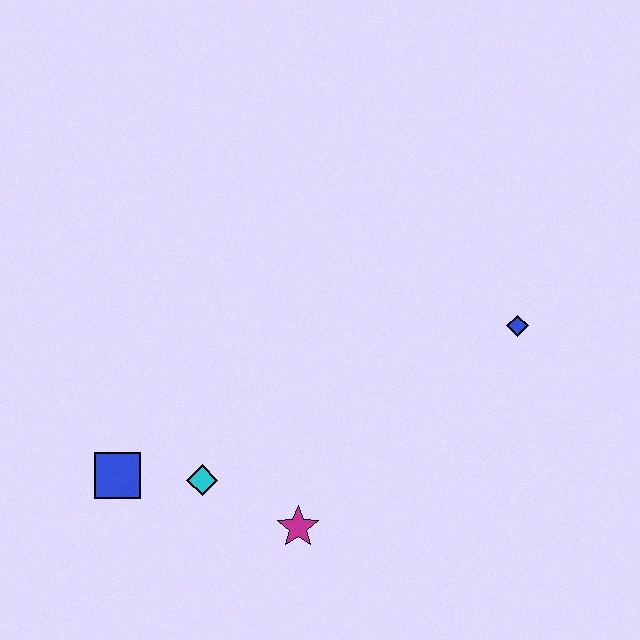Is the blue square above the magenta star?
Yes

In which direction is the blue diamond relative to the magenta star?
The blue diamond is to the right of the magenta star.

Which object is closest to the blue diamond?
The magenta star is closest to the blue diamond.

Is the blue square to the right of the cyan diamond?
No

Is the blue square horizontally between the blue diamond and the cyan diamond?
No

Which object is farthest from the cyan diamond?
The blue diamond is farthest from the cyan diamond.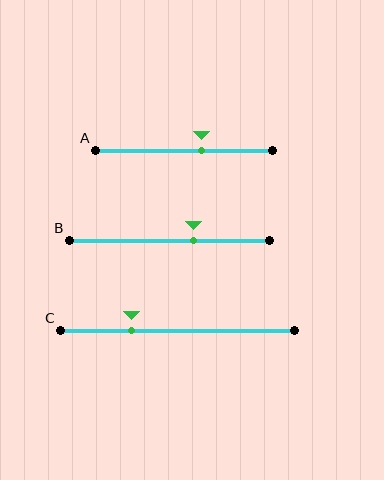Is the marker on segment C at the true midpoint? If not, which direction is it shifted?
No, the marker on segment C is shifted to the left by about 19% of the segment length.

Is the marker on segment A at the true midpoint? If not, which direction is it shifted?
No, the marker on segment A is shifted to the right by about 10% of the segment length.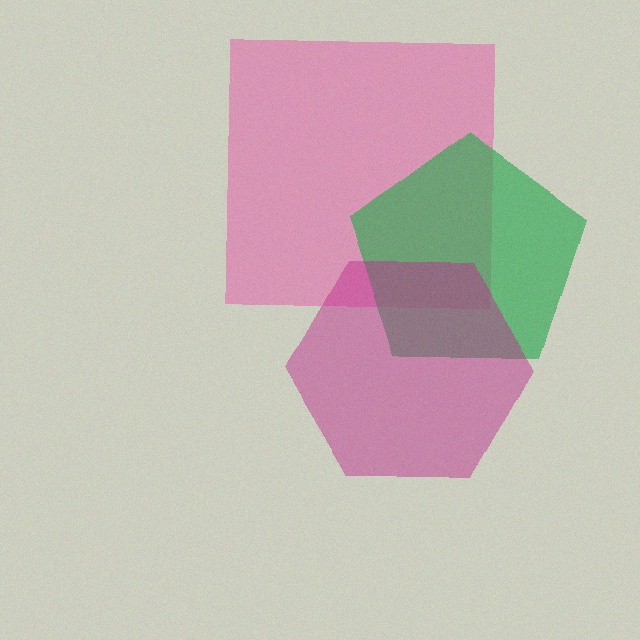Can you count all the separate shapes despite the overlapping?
Yes, there are 3 separate shapes.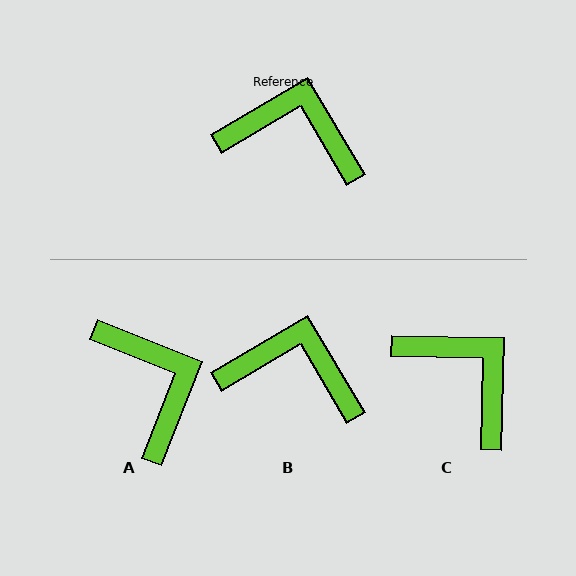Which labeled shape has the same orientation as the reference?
B.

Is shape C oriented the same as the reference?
No, it is off by about 32 degrees.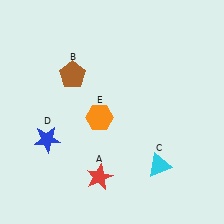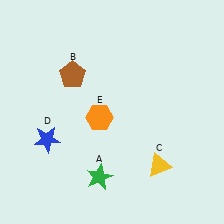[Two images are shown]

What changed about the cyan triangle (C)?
In Image 1, C is cyan. In Image 2, it changed to yellow.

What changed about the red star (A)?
In Image 1, A is red. In Image 2, it changed to green.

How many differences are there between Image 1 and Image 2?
There are 2 differences between the two images.